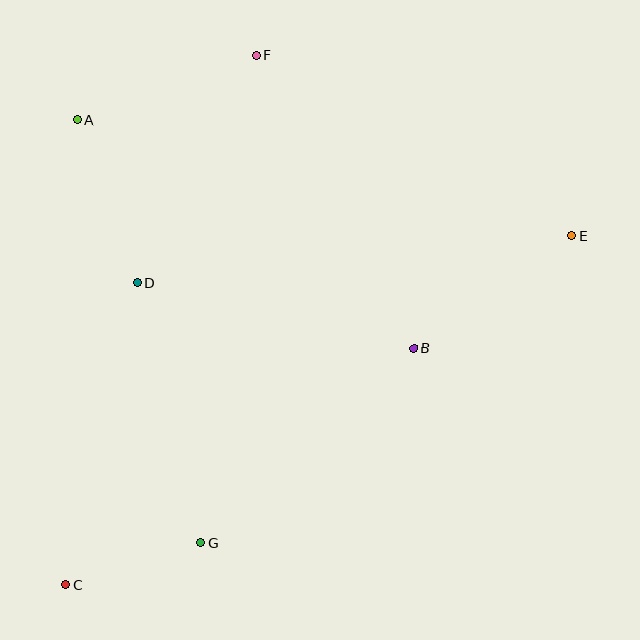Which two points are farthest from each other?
Points C and E are farthest from each other.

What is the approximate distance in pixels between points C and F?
The distance between C and F is approximately 563 pixels.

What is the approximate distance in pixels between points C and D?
The distance between C and D is approximately 310 pixels.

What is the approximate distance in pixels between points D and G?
The distance between D and G is approximately 267 pixels.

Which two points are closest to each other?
Points C and G are closest to each other.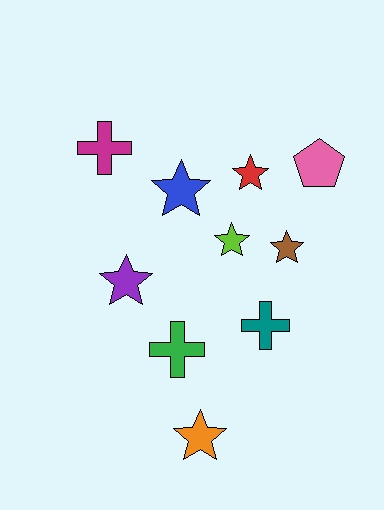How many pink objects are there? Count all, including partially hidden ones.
There is 1 pink object.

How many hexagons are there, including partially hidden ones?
There are no hexagons.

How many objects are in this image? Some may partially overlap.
There are 10 objects.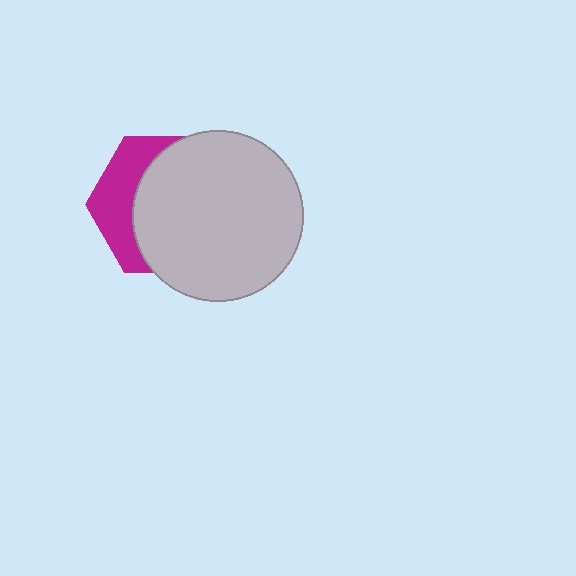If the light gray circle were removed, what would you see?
You would see the complete magenta hexagon.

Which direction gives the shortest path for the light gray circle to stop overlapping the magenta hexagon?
Moving right gives the shortest separation.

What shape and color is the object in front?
The object in front is a light gray circle.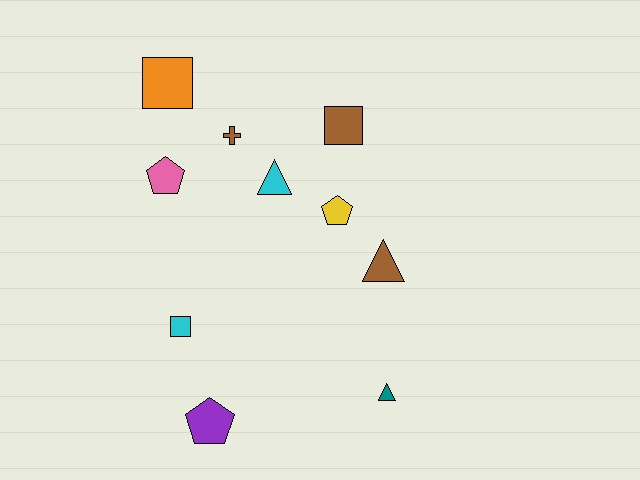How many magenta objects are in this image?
There are no magenta objects.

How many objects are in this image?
There are 10 objects.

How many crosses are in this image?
There is 1 cross.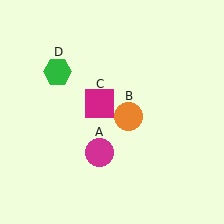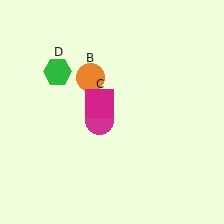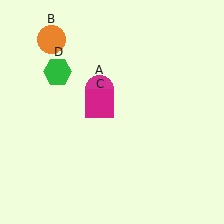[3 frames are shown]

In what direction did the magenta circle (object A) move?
The magenta circle (object A) moved up.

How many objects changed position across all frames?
2 objects changed position: magenta circle (object A), orange circle (object B).